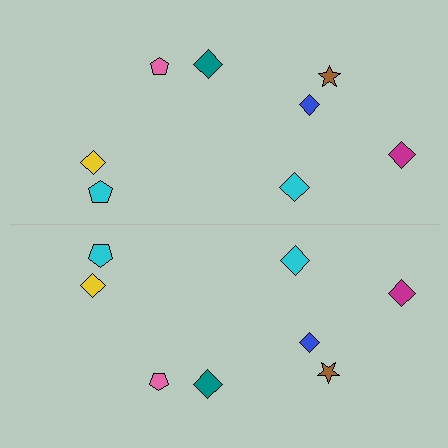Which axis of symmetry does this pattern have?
The pattern has a horizontal axis of symmetry running through the center of the image.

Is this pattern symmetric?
Yes, this pattern has bilateral (reflection) symmetry.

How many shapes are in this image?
There are 16 shapes in this image.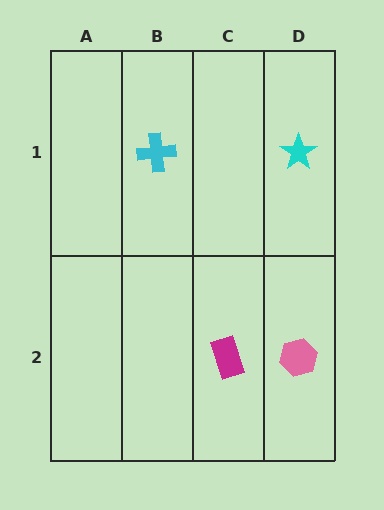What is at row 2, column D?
A pink hexagon.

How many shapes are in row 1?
2 shapes.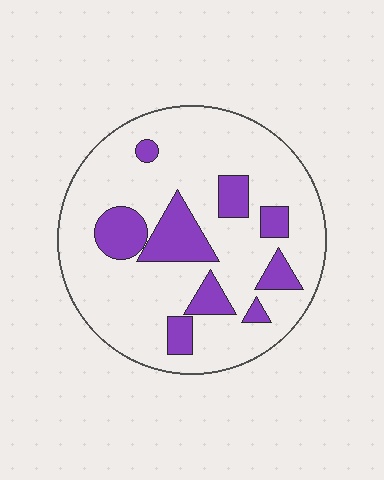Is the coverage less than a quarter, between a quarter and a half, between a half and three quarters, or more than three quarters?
Less than a quarter.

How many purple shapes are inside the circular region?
9.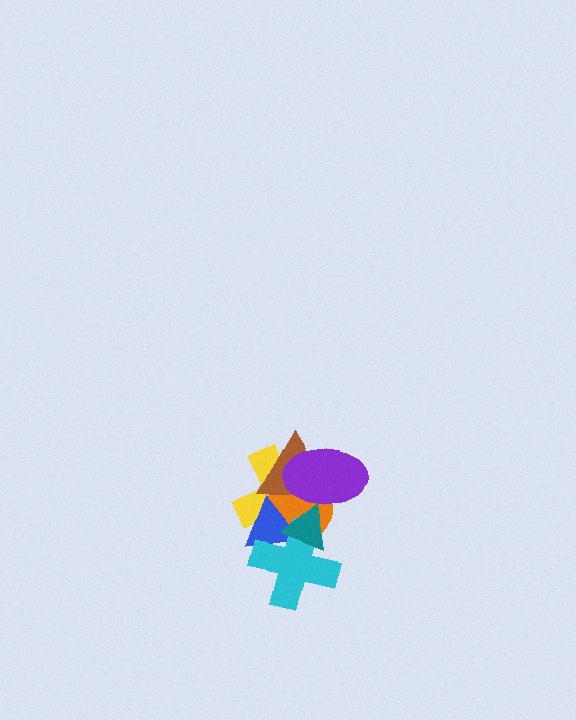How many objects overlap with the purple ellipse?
4 objects overlap with the purple ellipse.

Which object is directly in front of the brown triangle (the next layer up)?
The purple ellipse is directly in front of the brown triangle.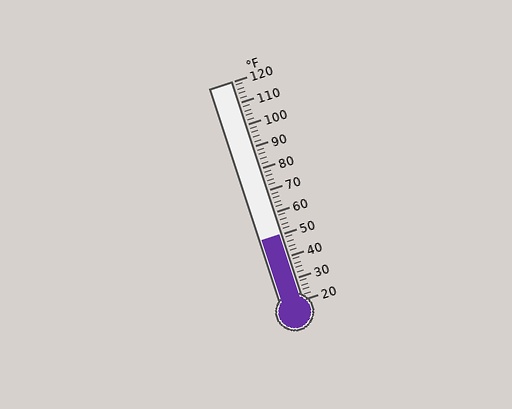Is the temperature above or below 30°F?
The temperature is above 30°F.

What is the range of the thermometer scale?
The thermometer scale ranges from 20°F to 120°F.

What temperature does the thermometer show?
The thermometer shows approximately 50°F.